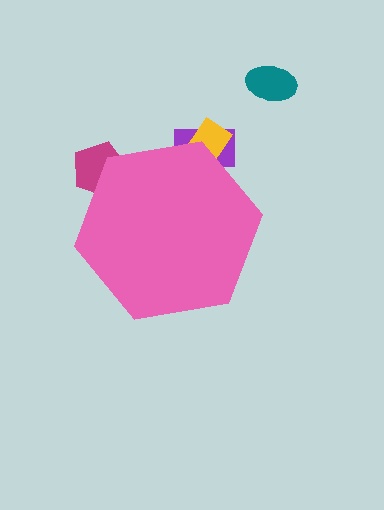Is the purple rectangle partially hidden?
Yes, the purple rectangle is partially hidden behind the pink hexagon.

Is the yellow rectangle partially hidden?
Yes, the yellow rectangle is partially hidden behind the pink hexagon.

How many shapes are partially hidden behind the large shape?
3 shapes are partially hidden.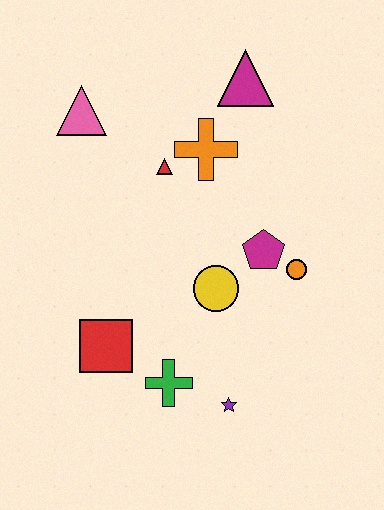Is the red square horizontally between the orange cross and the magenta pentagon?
No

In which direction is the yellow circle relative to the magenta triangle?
The yellow circle is below the magenta triangle.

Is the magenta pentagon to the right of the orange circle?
No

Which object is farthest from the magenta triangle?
The purple star is farthest from the magenta triangle.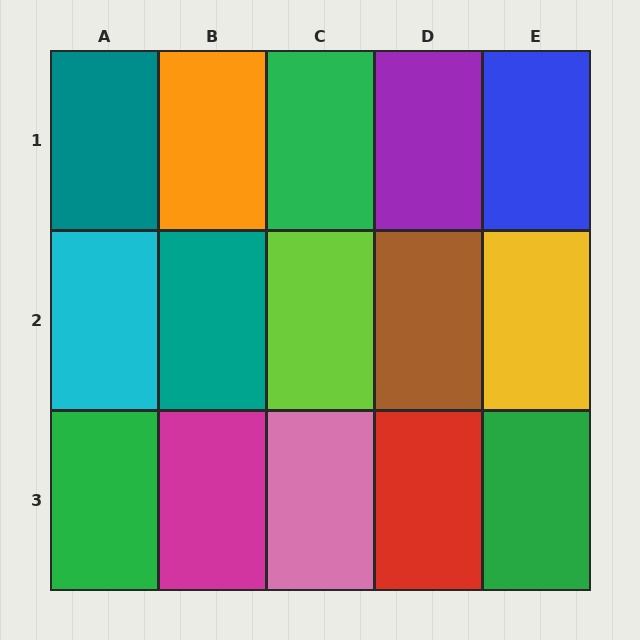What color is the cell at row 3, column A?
Green.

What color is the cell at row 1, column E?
Blue.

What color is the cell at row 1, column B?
Orange.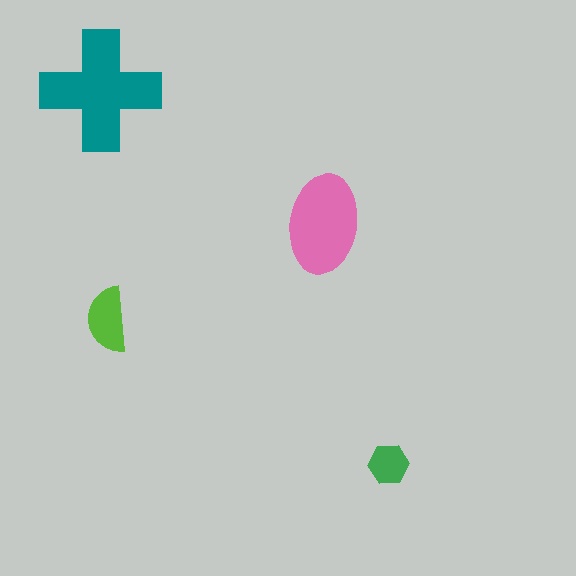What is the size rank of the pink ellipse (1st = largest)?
2nd.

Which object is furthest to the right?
The green hexagon is rightmost.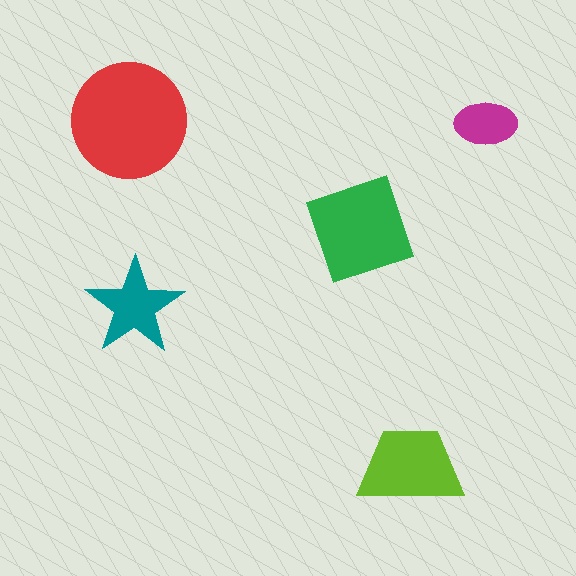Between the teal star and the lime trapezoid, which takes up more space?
The lime trapezoid.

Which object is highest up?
The red circle is topmost.